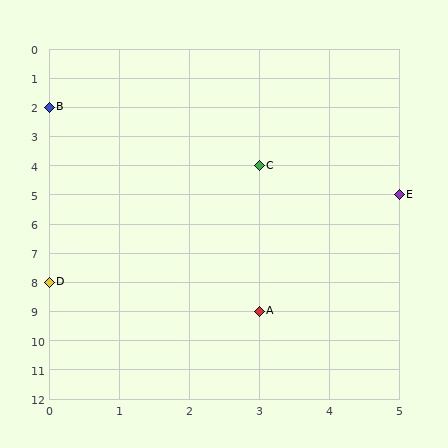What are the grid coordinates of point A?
Point A is at grid coordinates (3, 9).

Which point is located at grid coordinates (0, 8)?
Point D is at (0, 8).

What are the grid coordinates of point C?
Point C is at grid coordinates (3, 4).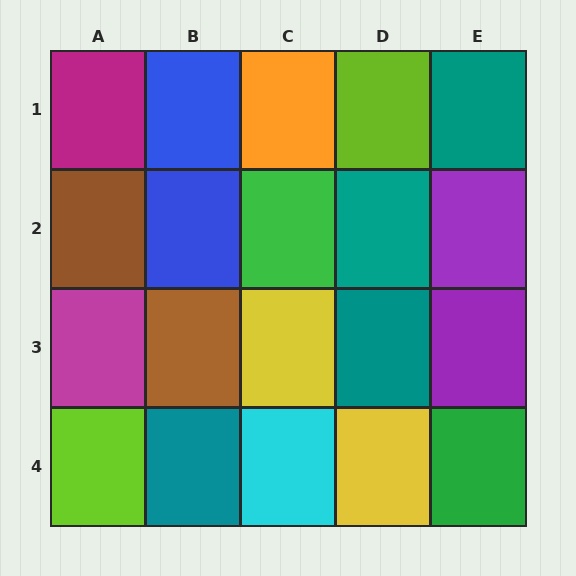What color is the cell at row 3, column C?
Yellow.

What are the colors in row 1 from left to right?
Magenta, blue, orange, lime, teal.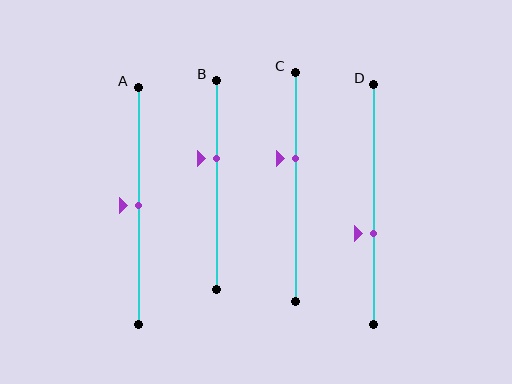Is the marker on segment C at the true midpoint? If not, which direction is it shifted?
No, the marker on segment C is shifted upward by about 13% of the segment length.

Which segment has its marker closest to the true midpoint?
Segment A has its marker closest to the true midpoint.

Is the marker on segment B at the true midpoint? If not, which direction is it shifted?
No, the marker on segment B is shifted upward by about 13% of the segment length.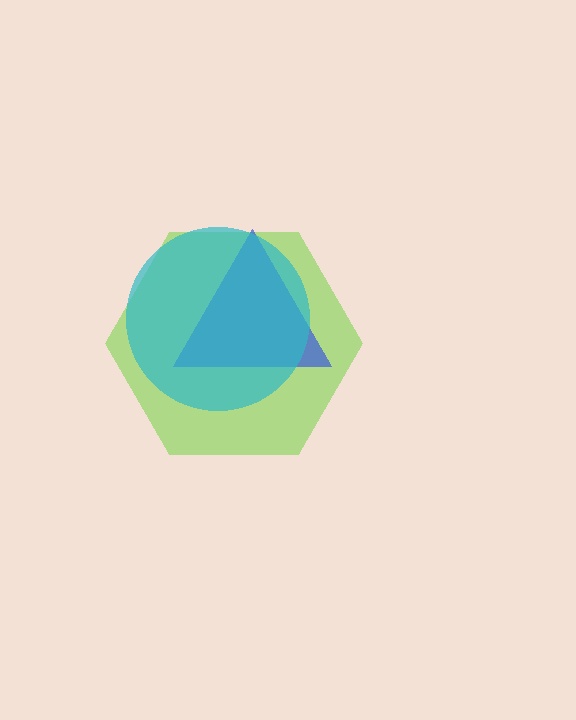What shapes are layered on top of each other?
The layered shapes are: a lime hexagon, a blue triangle, a cyan circle.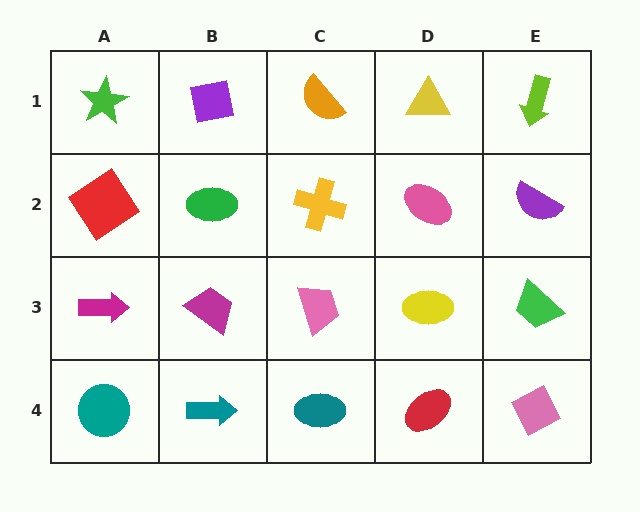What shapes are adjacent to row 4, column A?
A magenta arrow (row 3, column A), a teal arrow (row 4, column B).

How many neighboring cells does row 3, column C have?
4.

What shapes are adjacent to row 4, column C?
A pink trapezoid (row 3, column C), a teal arrow (row 4, column B), a red ellipse (row 4, column D).